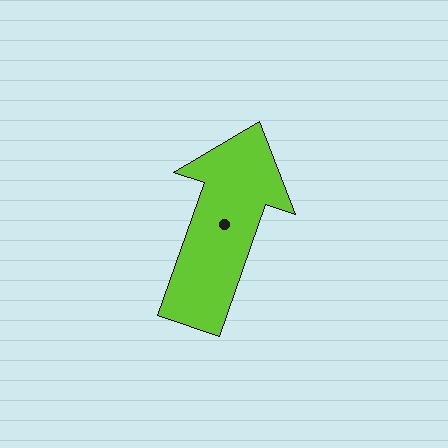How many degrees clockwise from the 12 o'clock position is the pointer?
Approximately 19 degrees.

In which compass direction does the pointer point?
North.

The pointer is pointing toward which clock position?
Roughly 1 o'clock.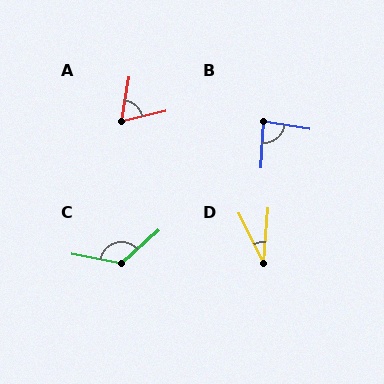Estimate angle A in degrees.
Approximately 68 degrees.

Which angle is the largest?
C, at approximately 128 degrees.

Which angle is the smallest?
D, at approximately 30 degrees.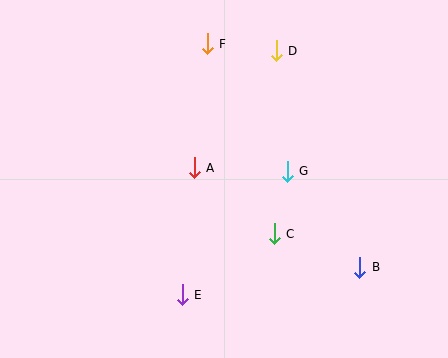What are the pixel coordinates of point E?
Point E is at (182, 295).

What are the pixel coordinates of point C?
Point C is at (274, 234).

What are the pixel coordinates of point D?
Point D is at (276, 51).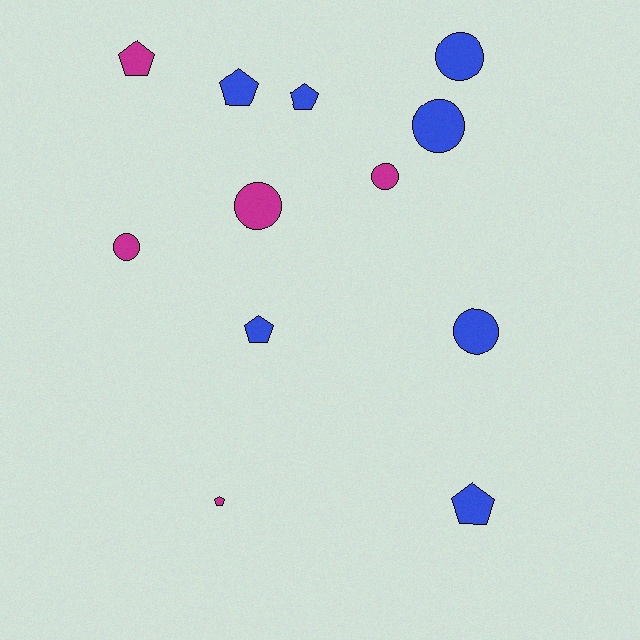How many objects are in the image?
There are 12 objects.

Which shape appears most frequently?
Circle, with 6 objects.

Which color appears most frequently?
Blue, with 7 objects.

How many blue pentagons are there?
There are 4 blue pentagons.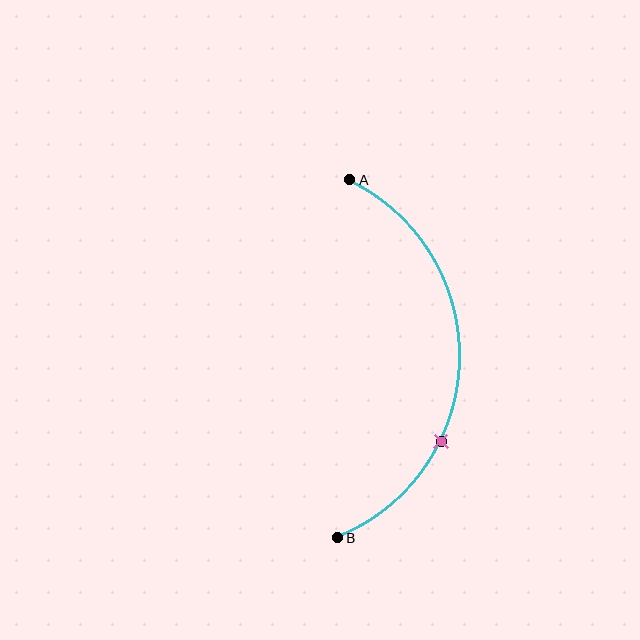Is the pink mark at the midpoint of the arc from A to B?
No. The pink mark lies on the arc but is closer to endpoint B. The arc midpoint would be at the point on the curve equidistant along the arc from both A and B.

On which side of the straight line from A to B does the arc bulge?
The arc bulges to the right of the straight line connecting A and B.